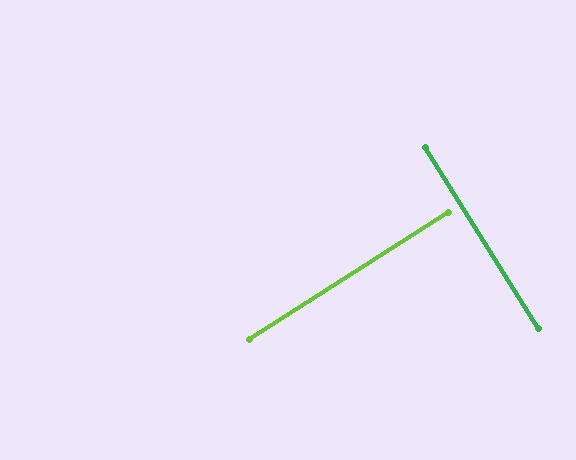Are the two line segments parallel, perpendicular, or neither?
Perpendicular — they meet at approximately 89°.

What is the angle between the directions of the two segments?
Approximately 89 degrees.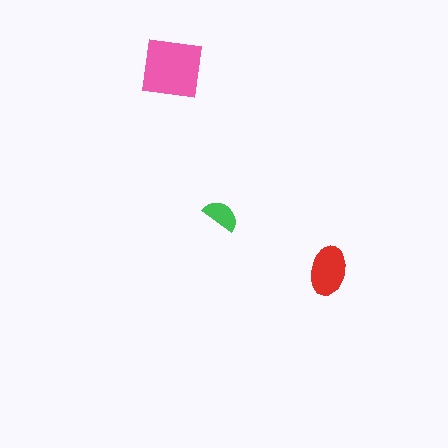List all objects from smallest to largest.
The green semicircle, the red ellipse, the pink square.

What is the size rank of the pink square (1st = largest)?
1st.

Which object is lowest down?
The red ellipse is bottommost.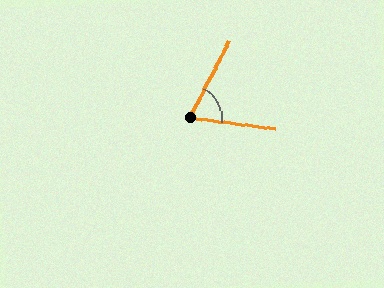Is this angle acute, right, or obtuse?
It is acute.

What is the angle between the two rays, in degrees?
Approximately 70 degrees.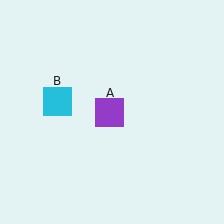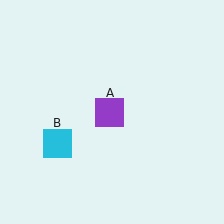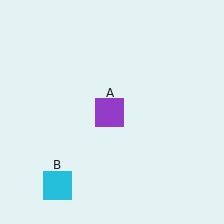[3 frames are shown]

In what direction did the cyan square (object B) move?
The cyan square (object B) moved down.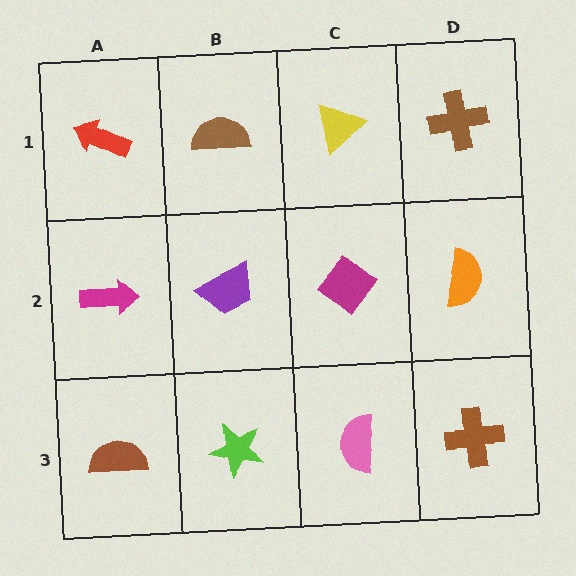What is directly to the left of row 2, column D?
A magenta diamond.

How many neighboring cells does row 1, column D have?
2.